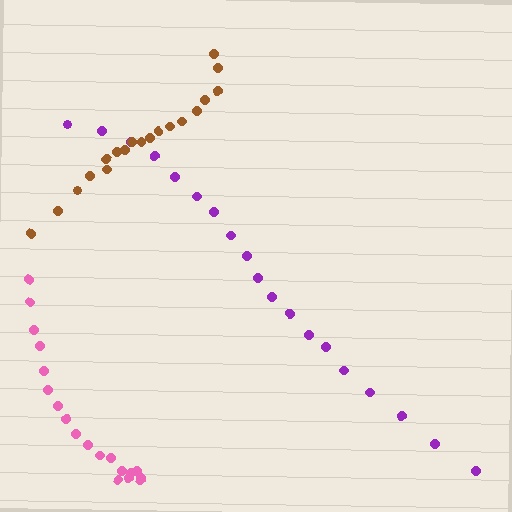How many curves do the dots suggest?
There are 3 distinct paths.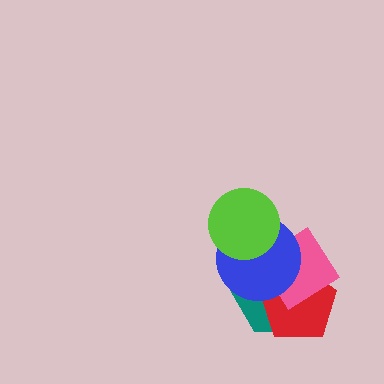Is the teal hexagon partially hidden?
Yes, it is partially covered by another shape.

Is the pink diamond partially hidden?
Yes, it is partially covered by another shape.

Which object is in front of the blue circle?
The lime circle is in front of the blue circle.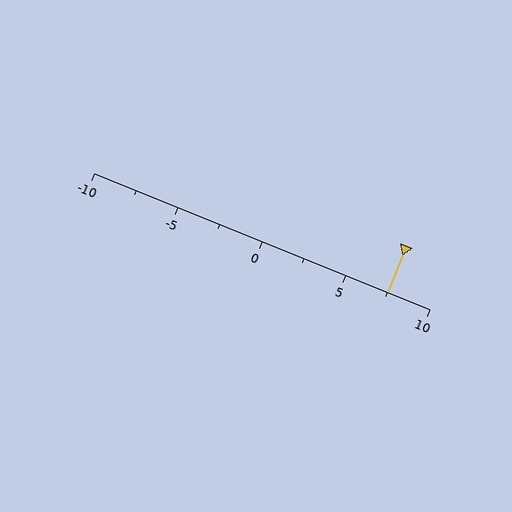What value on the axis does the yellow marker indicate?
The marker indicates approximately 7.5.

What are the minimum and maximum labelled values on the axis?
The axis runs from -10 to 10.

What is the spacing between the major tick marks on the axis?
The major ticks are spaced 5 apart.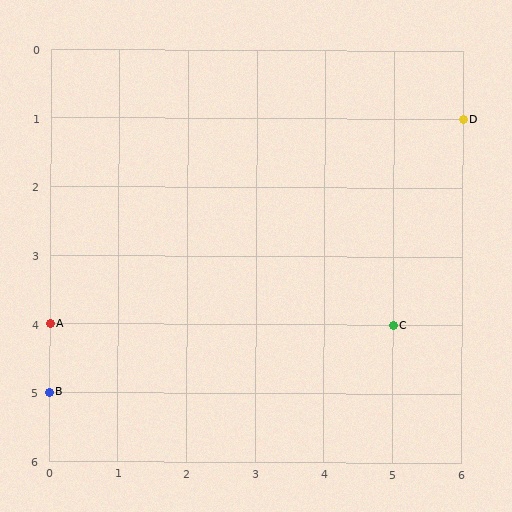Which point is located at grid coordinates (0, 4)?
Point A is at (0, 4).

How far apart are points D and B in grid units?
Points D and B are 6 columns and 4 rows apart (about 7.2 grid units diagonally).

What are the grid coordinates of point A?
Point A is at grid coordinates (0, 4).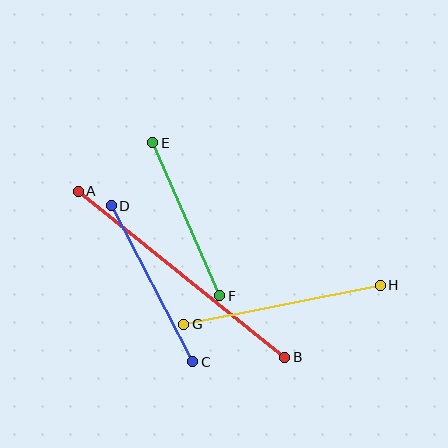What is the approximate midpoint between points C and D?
The midpoint is at approximately (152, 284) pixels.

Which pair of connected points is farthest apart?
Points A and B are farthest apart.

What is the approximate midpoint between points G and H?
The midpoint is at approximately (282, 305) pixels.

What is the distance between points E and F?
The distance is approximately 167 pixels.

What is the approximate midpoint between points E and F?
The midpoint is at approximately (186, 219) pixels.